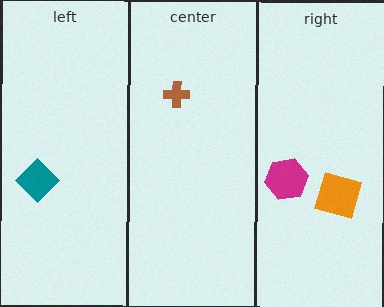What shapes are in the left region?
The teal diamond.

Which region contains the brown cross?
The center region.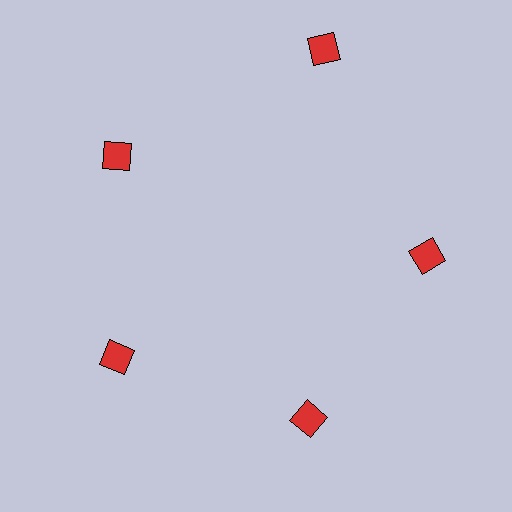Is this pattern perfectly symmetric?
No. The 5 red diamonds are arranged in a ring, but one element near the 1 o'clock position is pushed outward from the center, breaking the 5-fold rotational symmetry.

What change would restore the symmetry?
The symmetry would be restored by moving it inward, back onto the ring so that all 5 diamonds sit at equal angles and equal distance from the center.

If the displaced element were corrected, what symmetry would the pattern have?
It would have 5-fold rotational symmetry — the pattern would map onto itself every 72 degrees.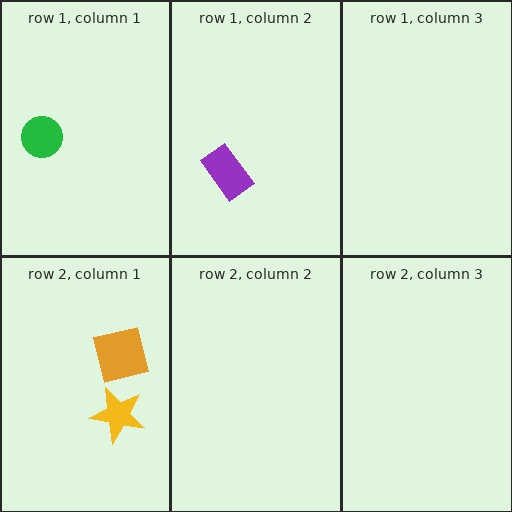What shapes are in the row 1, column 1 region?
The green circle.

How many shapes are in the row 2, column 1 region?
2.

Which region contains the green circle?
The row 1, column 1 region.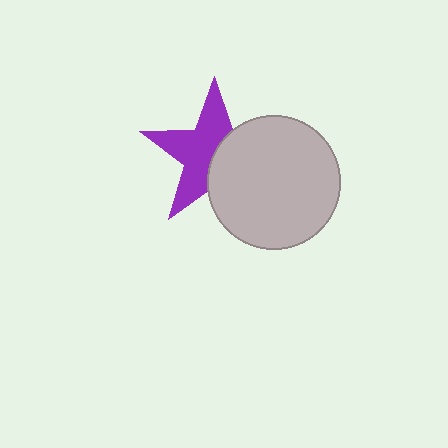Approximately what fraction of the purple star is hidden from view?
Roughly 43% of the purple star is hidden behind the light gray circle.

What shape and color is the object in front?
The object in front is a light gray circle.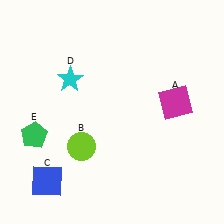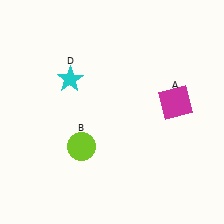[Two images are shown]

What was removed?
The green pentagon (E), the blue square (C) were removed in Image 2.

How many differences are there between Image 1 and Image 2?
There are 2 differences between the two images.